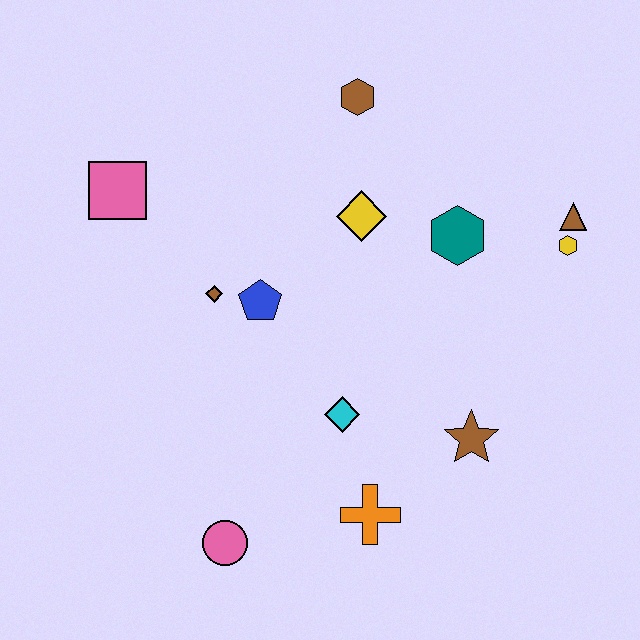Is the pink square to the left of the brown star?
Yes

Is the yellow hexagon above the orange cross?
Yes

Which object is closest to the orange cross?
The cyan diamond is closest to the orange cross.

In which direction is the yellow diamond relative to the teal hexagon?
The yellow diamond is to the left of the teal hexagon.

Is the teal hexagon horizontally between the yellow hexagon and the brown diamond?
Yes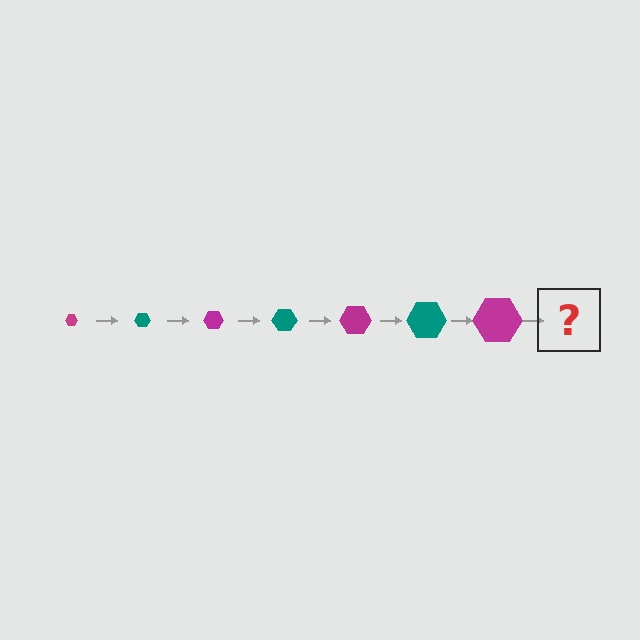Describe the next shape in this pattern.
It should be a teal hexagon, larger than the previous one.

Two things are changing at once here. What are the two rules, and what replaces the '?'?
The two rules are that the hexagon grows larger each step and the color cycles through magenta and teal. The '?' should be a teal hexagon, larger than the previous one.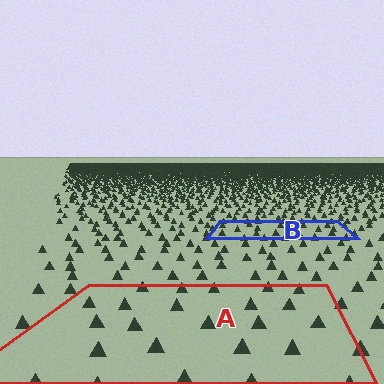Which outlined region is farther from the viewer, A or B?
Region B is farther from the viewer — the texture elements inside it appear smaller and more densely packed.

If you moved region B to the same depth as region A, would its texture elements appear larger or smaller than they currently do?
They would appear larger. At a closer depth, the same texture elements are projected at a bigger on-screen size.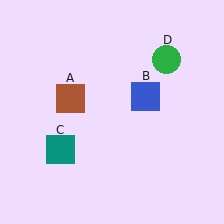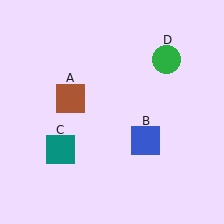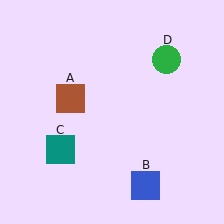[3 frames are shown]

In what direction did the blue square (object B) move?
The blue square (object B) moved down.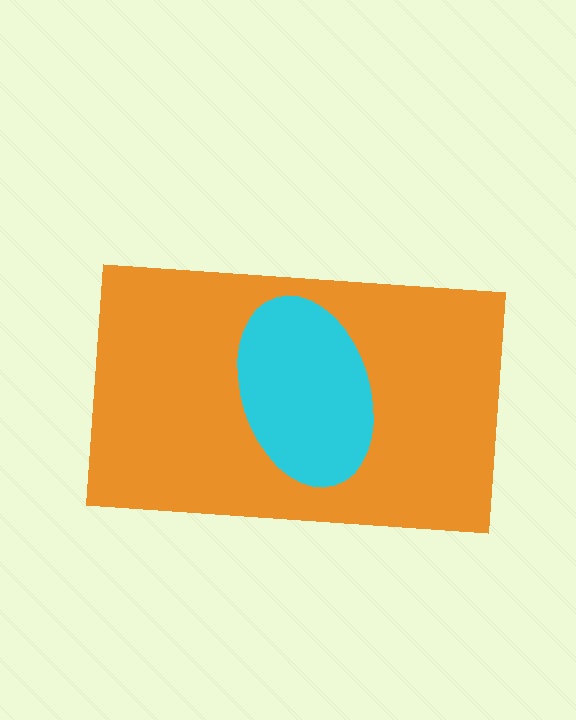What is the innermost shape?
The cyan ellipse.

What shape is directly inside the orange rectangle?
The cyan ellipse.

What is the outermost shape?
The orange rectangle.